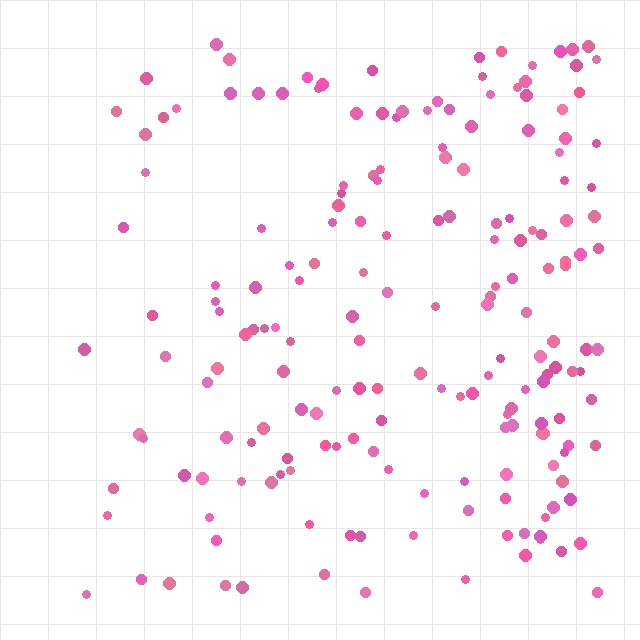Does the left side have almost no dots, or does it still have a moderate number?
Still a moderate number, just noticeably fewer than the right.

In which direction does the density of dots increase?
From left to right, with the right side densest.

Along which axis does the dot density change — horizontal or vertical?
Horizontal.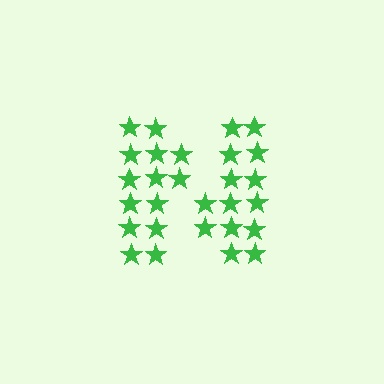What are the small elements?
The small elements are stars.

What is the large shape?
The large shape is the letter N.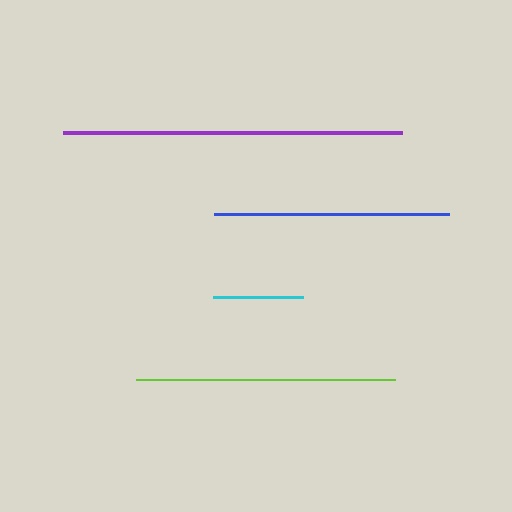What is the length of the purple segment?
The purple segment is approximately 339 pixels long.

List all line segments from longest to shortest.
From longest to shortest: purple, lime, blue, cyan.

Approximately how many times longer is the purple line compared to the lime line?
The purple line is approximately 1.3 times the length of the lime line.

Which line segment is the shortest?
The cyan line is the shortest at approximately 90 pixels.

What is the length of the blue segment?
The blue segment is approximately 234 pixels long.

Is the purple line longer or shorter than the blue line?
The purple line is longer than the blue line.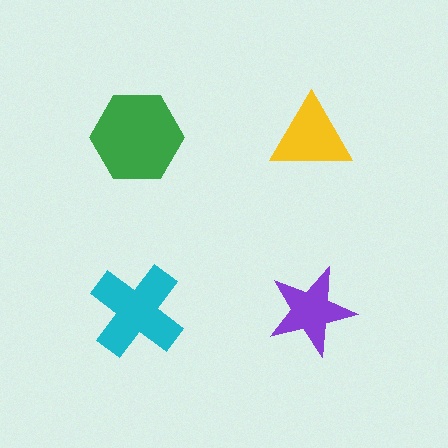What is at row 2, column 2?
A purple star.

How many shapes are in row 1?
2 shapes.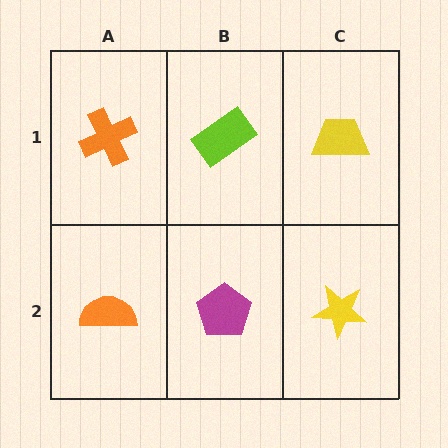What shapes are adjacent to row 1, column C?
A yellow star (row 2, column C), a lime rectangle (row 1, column B).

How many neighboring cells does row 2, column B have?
3.